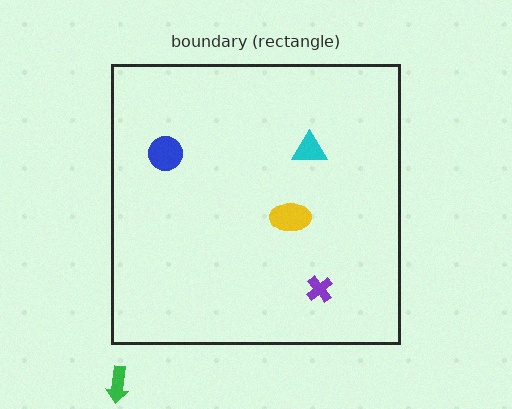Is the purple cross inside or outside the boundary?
Inside.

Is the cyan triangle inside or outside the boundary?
Inside.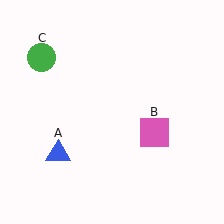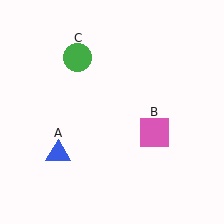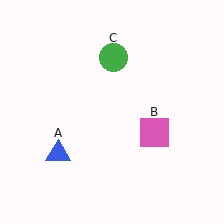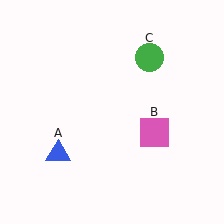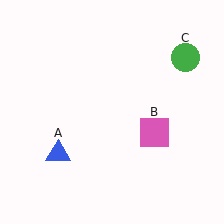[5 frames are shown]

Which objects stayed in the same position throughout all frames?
Blue triangle (object A) and pink square (object B) remained stationary.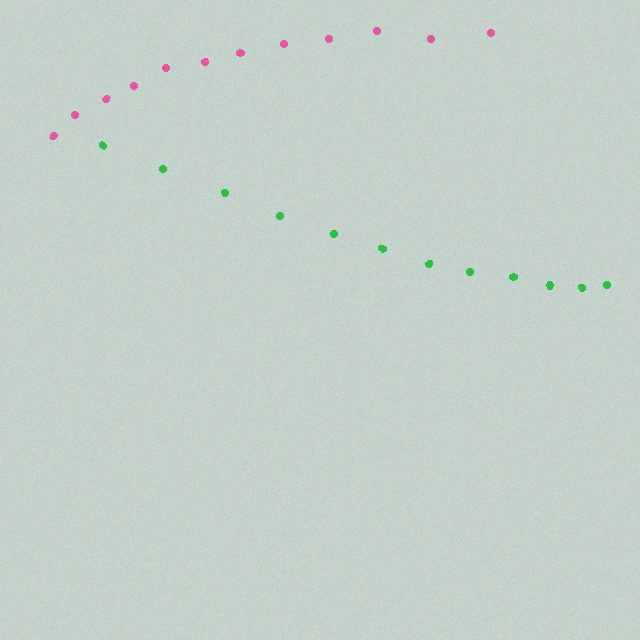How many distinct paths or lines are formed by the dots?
There are 2 distinct paths.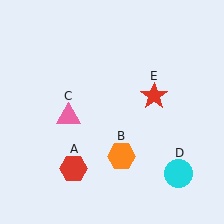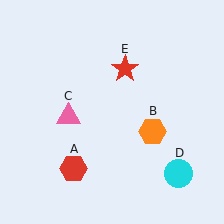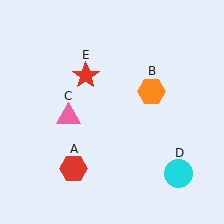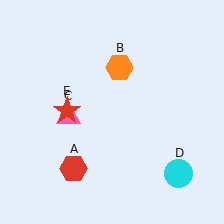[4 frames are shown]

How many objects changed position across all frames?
2 objects changed position: orange hexagon (object B), red star (object E).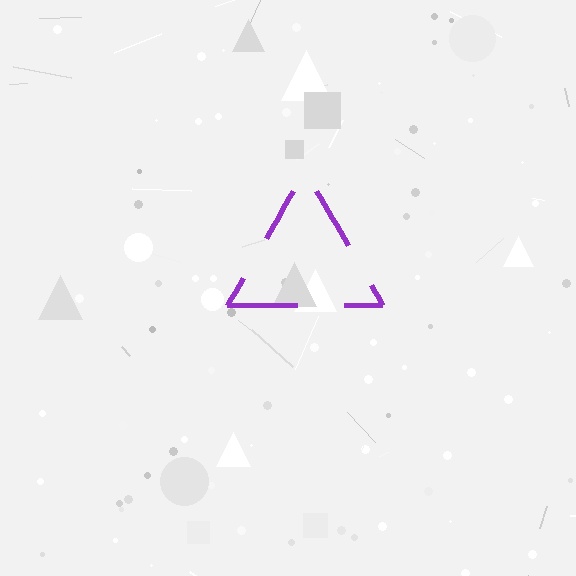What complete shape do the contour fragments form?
The contour fragments form a triangle.